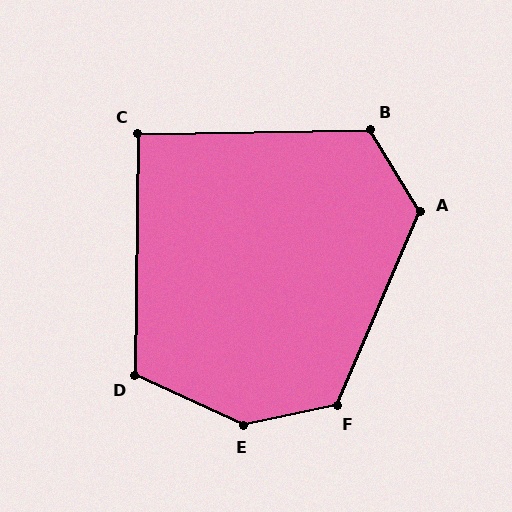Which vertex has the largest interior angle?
E, at approximately 143 degrees.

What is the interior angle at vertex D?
Approximately 114 degrees (obtuse).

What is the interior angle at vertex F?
Approximately 125 degrees (obtuse).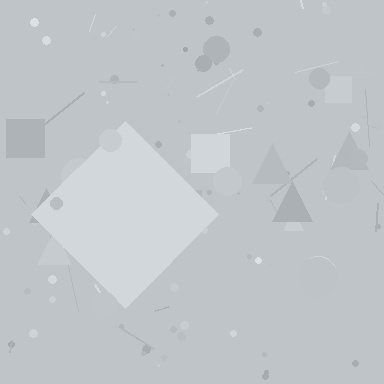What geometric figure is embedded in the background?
A diamond is embedded in the background.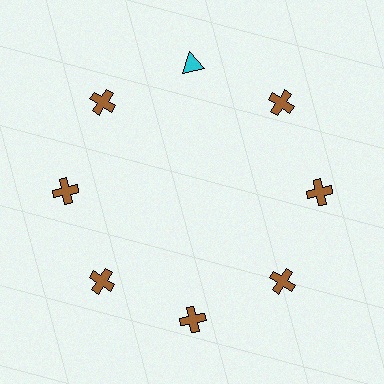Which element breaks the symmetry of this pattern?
The cyan triangle at roughly the 12 o'clock position breaks the symmetry. All other shapes are brown crosses.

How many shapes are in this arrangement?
There are 8 shapes arranged in a ring pattern.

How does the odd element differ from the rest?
It differs in both color (cyan instead of brown) and shape (triangle instead of cross).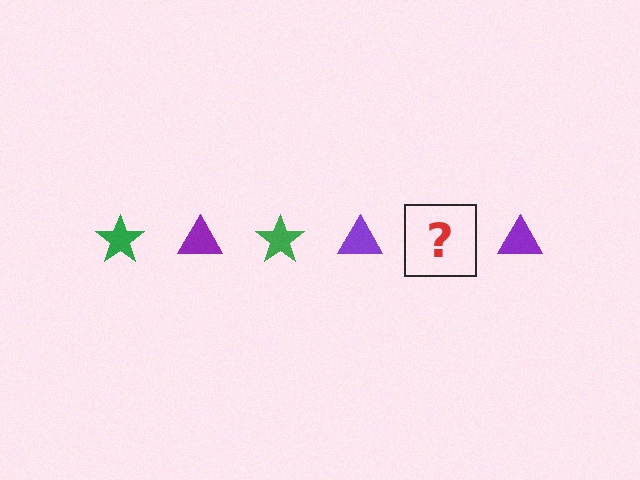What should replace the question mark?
The question mark should be replaced with a green star.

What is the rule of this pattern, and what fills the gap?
The rule is that the pattern alternates between green star and purple triangle. The gap should be filled with a green star.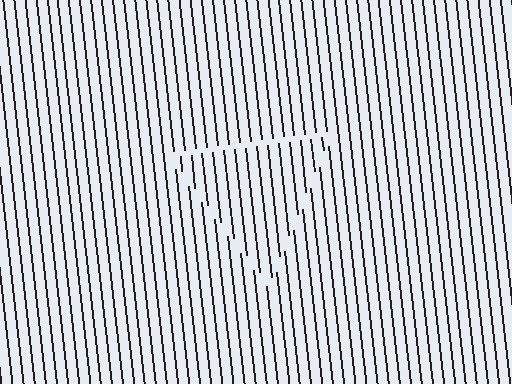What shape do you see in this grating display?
An illusory triangle. The interior of the shape contains the same grating, shifted by half a period — the contour is defined by the phase discontinuity where line-ends from the inner and outer gratings abut.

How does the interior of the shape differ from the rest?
The interior of the shape contains the same grating, shifted by half a period — the contour is defined by the phase discontinuity where line-ends from the inner and outer gratings abut.